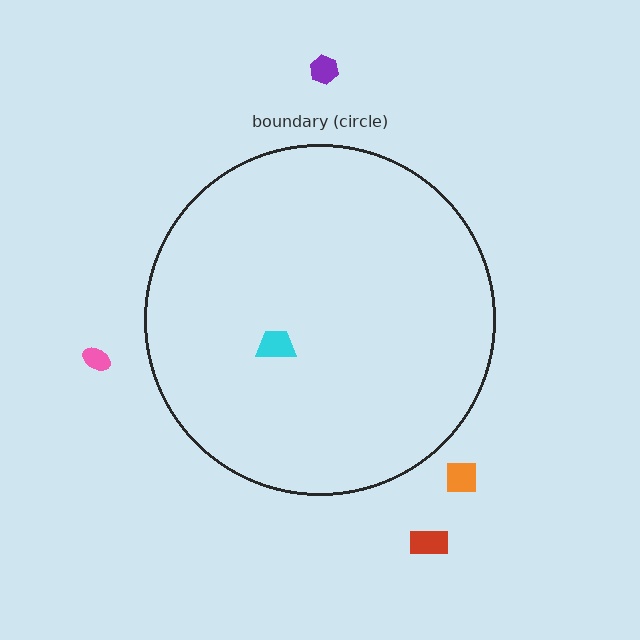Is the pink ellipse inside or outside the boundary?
Outside.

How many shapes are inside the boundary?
1 inside, 4 outside.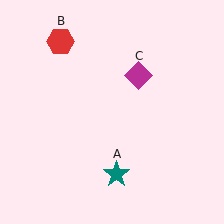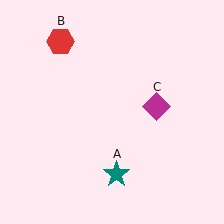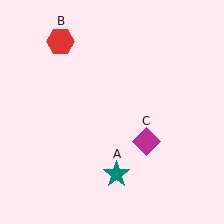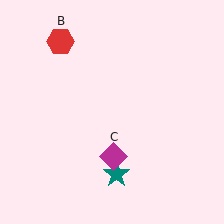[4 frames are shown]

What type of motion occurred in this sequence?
The magenta diamond (object C) rotated clockwise around the center of the scene.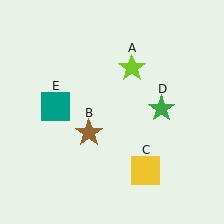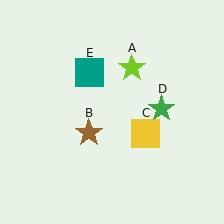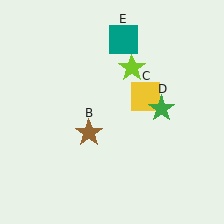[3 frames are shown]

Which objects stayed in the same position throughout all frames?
Lime star (object A) and brown star (object B) and green star (object D) remained stationary.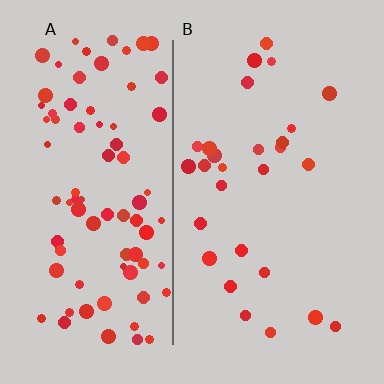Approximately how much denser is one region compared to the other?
Approximately 3.1× — region A over region B.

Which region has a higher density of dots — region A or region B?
A (the left).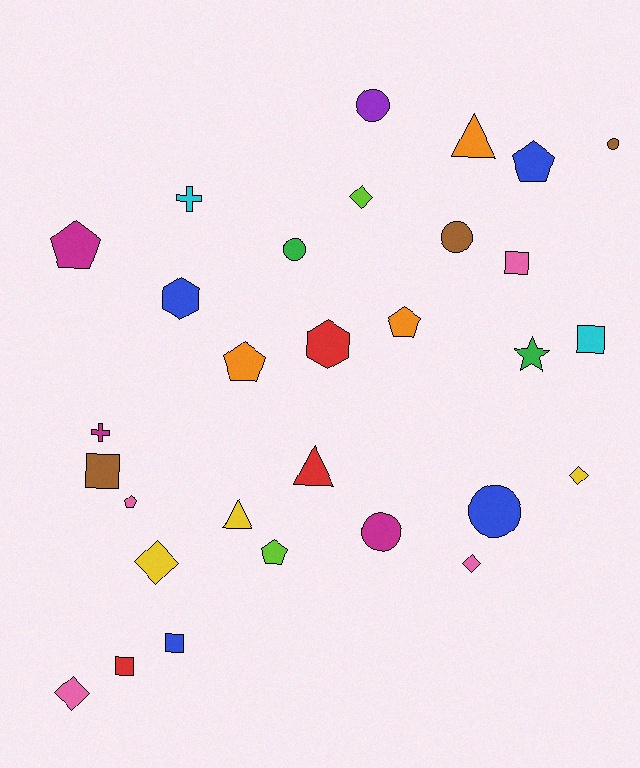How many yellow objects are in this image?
There are 3 yellow objects.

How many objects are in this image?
There are 30 objects.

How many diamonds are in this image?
There are 5 diamonds.